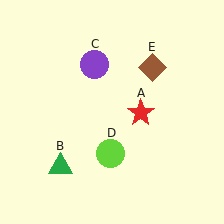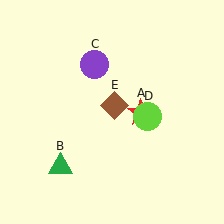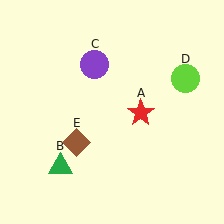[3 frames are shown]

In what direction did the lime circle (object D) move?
The lime circle (object D) moved up and to the right.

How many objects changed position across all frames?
2 objects changed position: lime circle (object D), brown diamond (object E).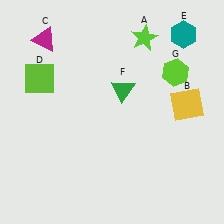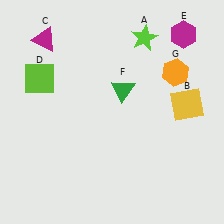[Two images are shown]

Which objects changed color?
E changed from teal to magenta. G changed from lime to orange.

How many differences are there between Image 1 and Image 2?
There are 2 differences between the two images.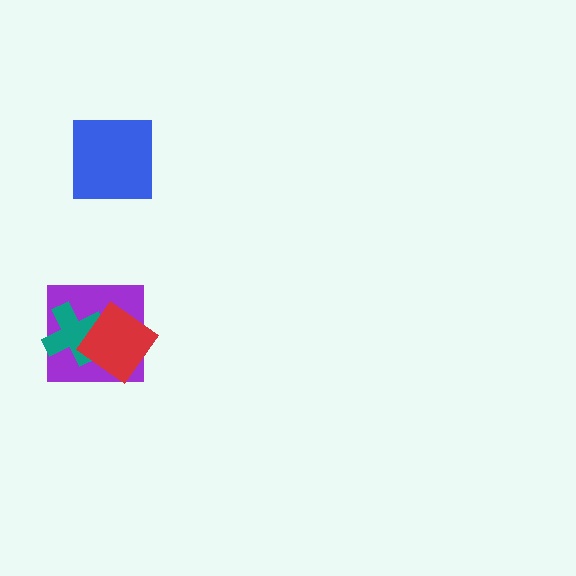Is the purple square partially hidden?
Yes, it is partially covered by another shape.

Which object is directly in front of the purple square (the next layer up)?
The teal cross is directly in front of the purple square.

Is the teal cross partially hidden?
Yes, it is partially covered by another shape.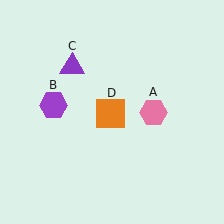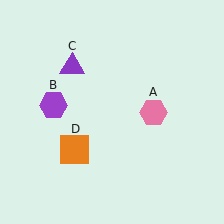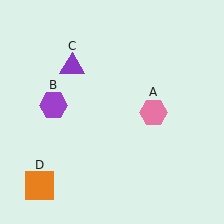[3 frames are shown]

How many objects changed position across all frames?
1 object changed position: orange square (object D).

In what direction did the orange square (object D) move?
The orange square (object D) moved down and to the left.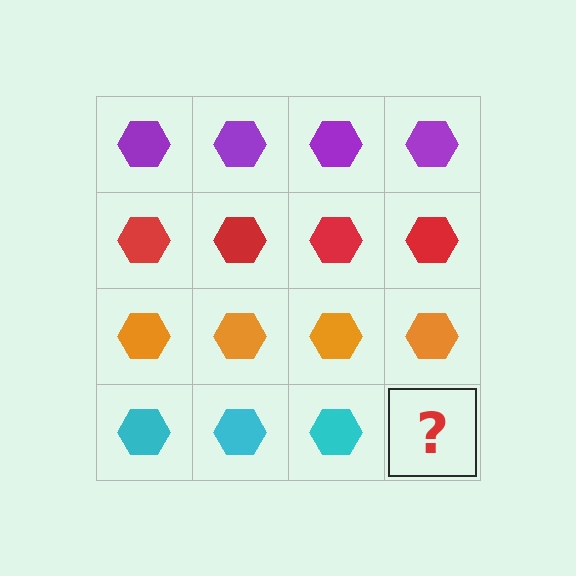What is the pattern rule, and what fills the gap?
The rule is that each row has a consistent color. The gap should be filled with a cyan hexagon.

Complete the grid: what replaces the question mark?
The question mark should be replaced with a cyan hexagon.